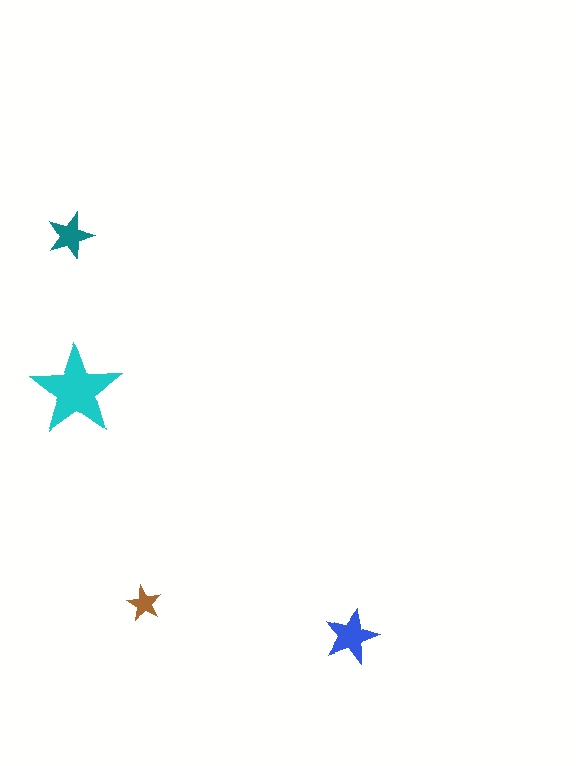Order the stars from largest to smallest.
the cyan one, the blue one, the teal one, the brown one.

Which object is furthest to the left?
The teal star is leftmost.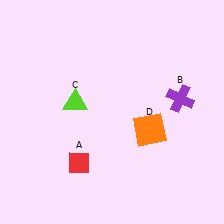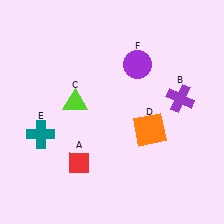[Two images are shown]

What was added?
A teal cross (E), a purple circle (F) were added in Image 2.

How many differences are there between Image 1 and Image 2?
There are 2 differences between the two images.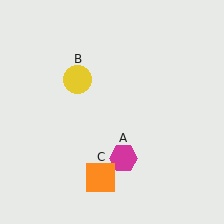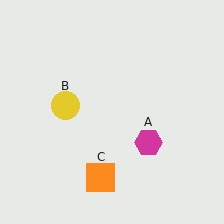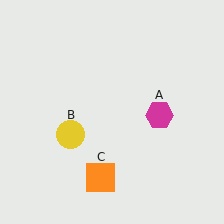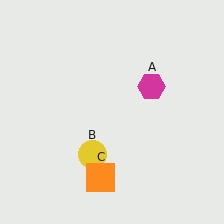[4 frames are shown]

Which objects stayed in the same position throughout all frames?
Orange square (object C) remained stationary.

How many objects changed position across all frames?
2 objects changed position: magenta hexagon (object A), yellow circle (object B).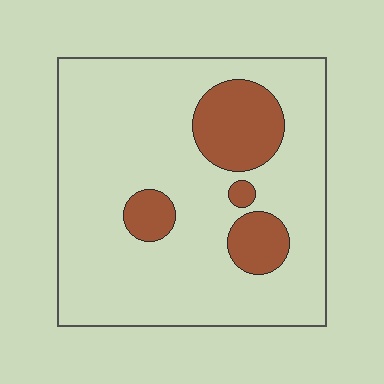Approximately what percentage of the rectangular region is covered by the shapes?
Approximately 20%.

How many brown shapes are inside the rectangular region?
4.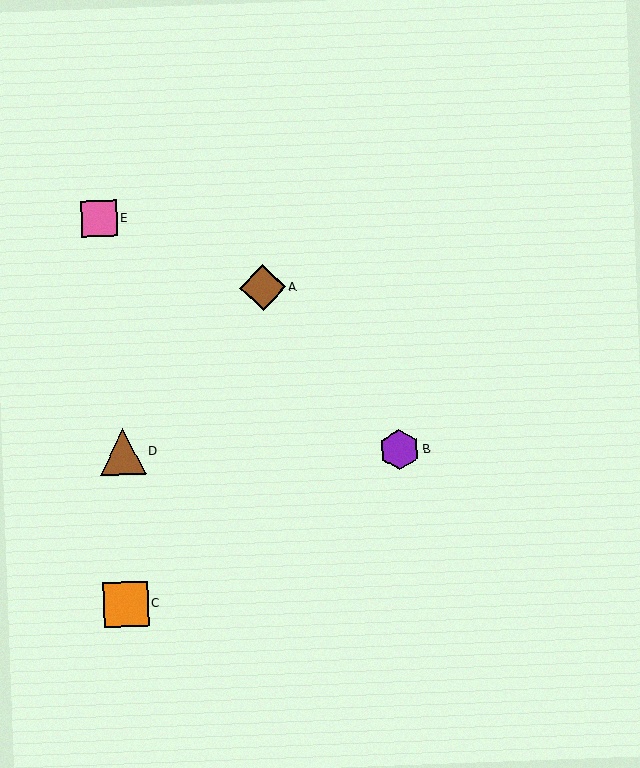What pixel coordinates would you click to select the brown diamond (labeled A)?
Click at (263, 288) to select the brown diamond A.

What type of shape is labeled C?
Shape C is an orange square.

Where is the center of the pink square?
The center of the pink square is at (99, 219).